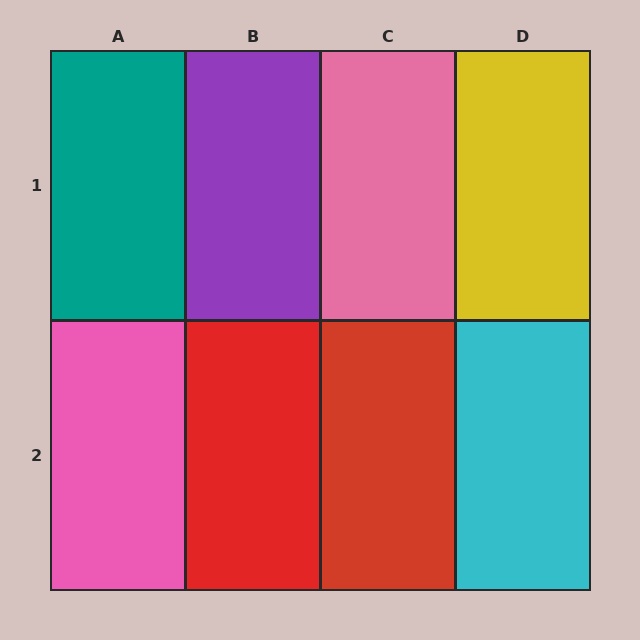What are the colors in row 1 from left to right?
Teal, purple, pink, yellow.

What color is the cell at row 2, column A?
Pink.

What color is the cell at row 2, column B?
Red.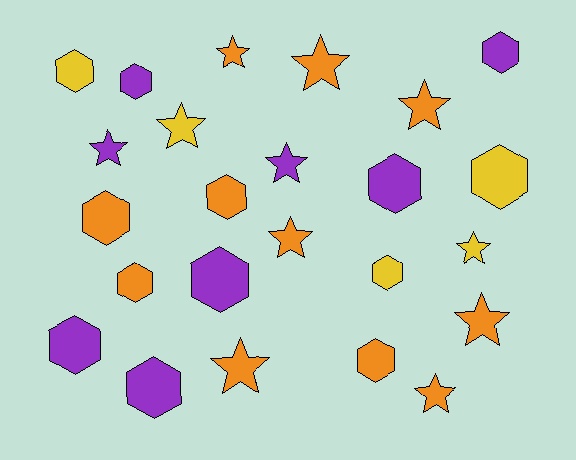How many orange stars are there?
There are 7 orange stars.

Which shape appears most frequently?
Hexagon, with 13 objects.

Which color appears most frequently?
Orange, with 11 objects.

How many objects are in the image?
There are 24 objects.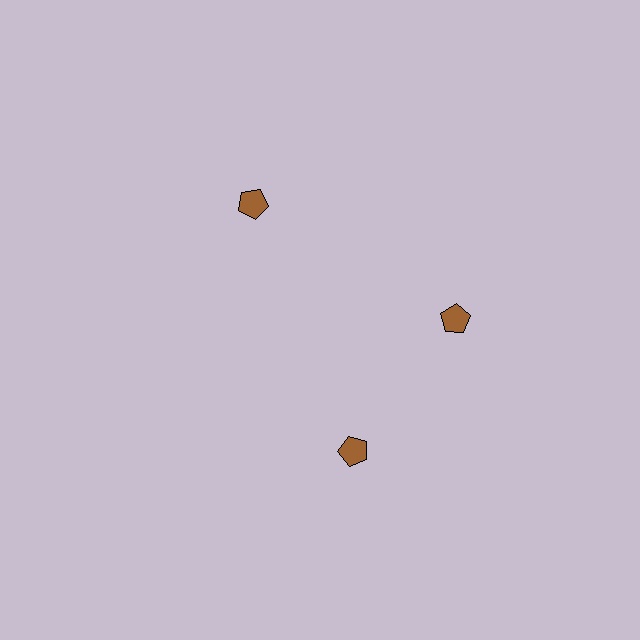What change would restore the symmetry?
The symmetry would be restored by rotating it back into even spacing with its neighbors so that all 3 pentagons sit at equal angles and equal distance from the center.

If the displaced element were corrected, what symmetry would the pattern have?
It would have 3-fold rotational symmetry — the pattern would map onto itself every 120 degrees.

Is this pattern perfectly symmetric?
No. The 3 brown pentagons are arranged in a ring, but one element near the 7 o'clock position is rotated out of alignment along the ring, breaking the 3-fold rotational symmetry.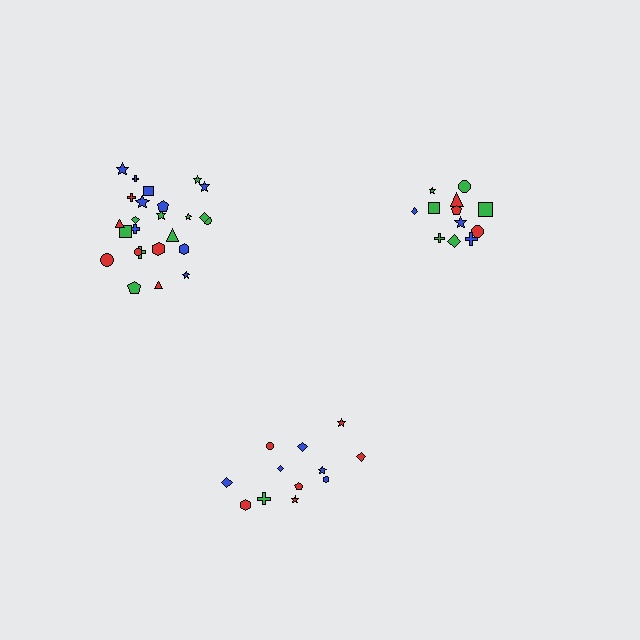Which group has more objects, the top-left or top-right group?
The top-left group.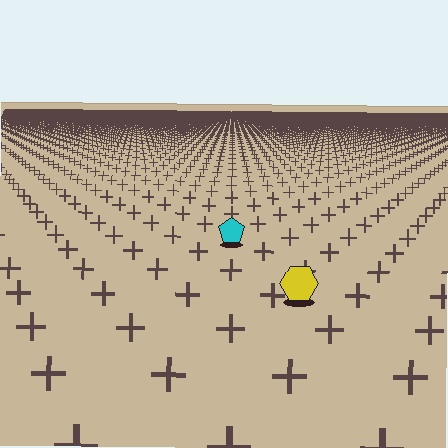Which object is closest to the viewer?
The yellow hexagon is closest. The texture marks near it are larger and more spread out.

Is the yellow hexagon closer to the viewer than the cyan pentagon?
Yes. The yellow hexagon is closer — you can tell from the texture gradient: the ground texture is coarser near it.